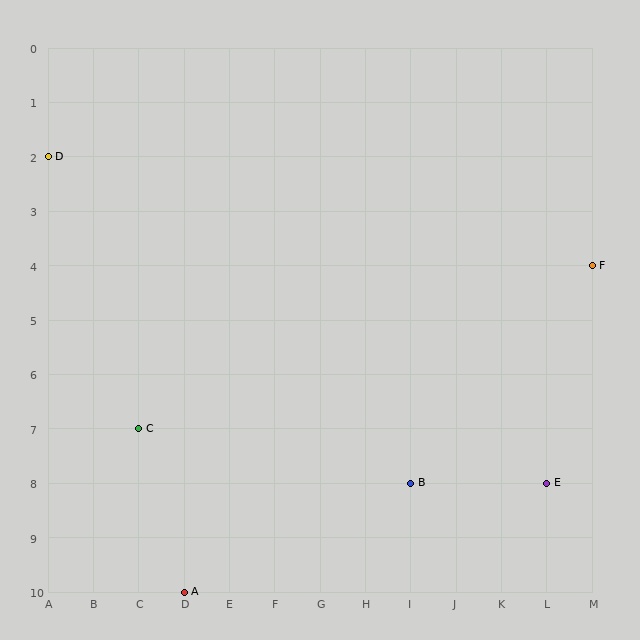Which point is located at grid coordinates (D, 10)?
Point A is at (D, 10).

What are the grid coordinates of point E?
Point E is at grid coordinates (L, 8).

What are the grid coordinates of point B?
Point B is at grid coordinates (I, 8).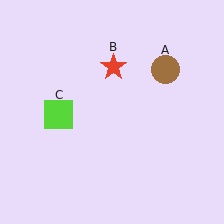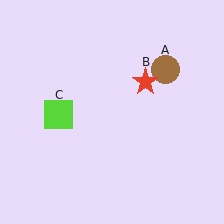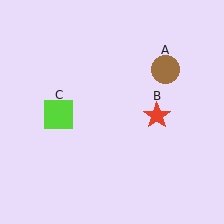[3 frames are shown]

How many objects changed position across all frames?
1 object changed position: red star (object B).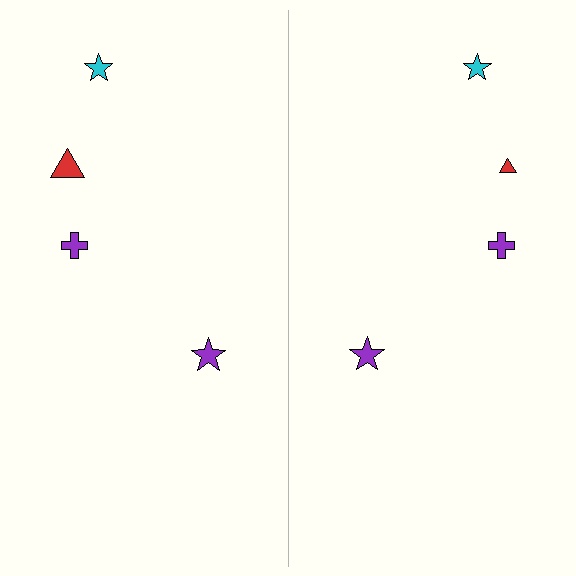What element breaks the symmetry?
The red triangle on the right side has a different size than its mirror counterpart.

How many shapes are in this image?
There are 8 shapes in this image.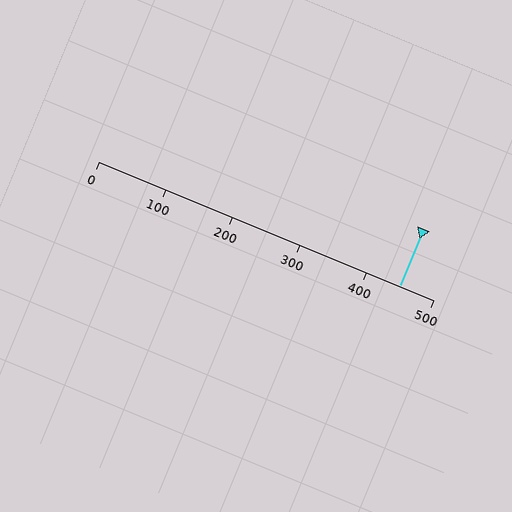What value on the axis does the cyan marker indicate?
The marker indicates approximately 450.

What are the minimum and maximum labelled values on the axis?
The axis runs from 0 to 500.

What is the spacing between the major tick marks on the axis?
The major ticks are spaced 100 apart.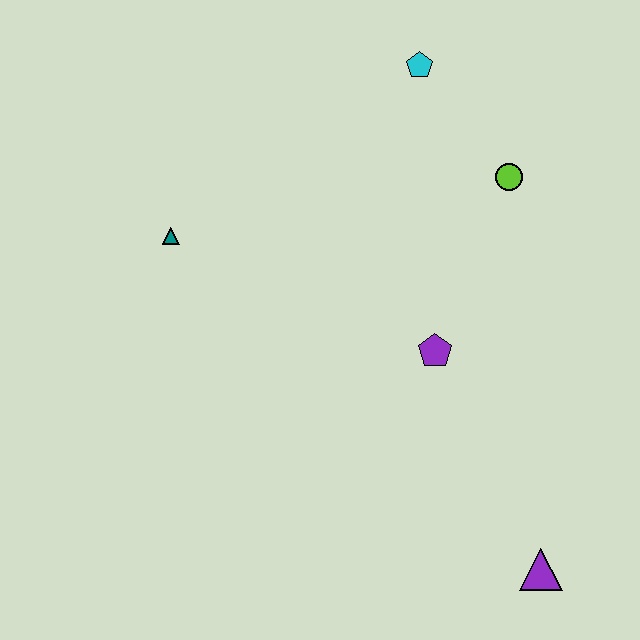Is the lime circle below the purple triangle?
No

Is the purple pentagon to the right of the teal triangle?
Yes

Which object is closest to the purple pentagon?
The lime circle is closest to the purple pentagon.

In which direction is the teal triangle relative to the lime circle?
The teal triangle is to the left of the lime circle.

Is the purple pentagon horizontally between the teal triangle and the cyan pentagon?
No